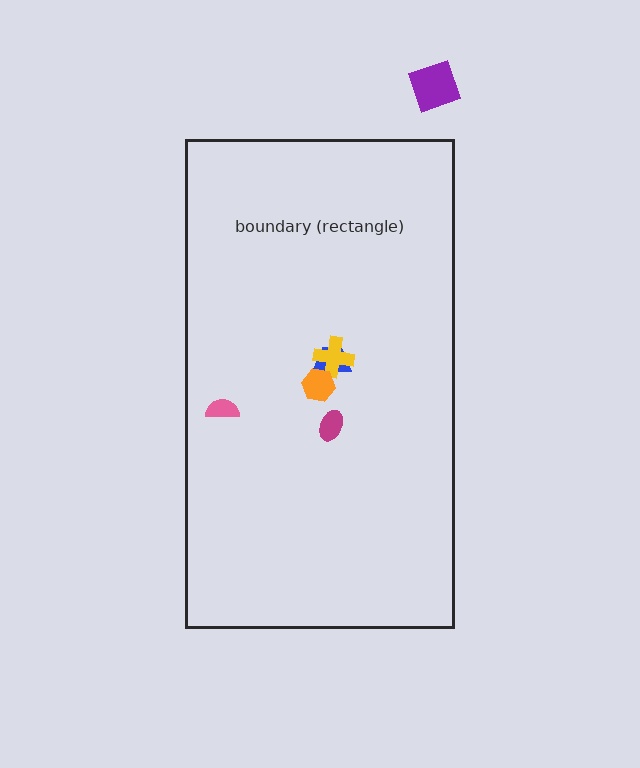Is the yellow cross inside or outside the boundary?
Inside.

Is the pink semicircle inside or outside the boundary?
Inside.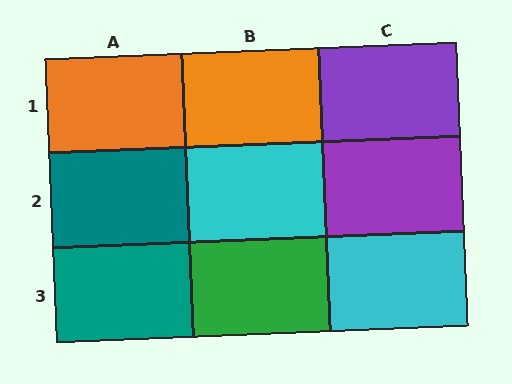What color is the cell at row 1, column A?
Orange.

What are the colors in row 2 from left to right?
Teal, cyan, purple.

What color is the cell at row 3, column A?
Teal.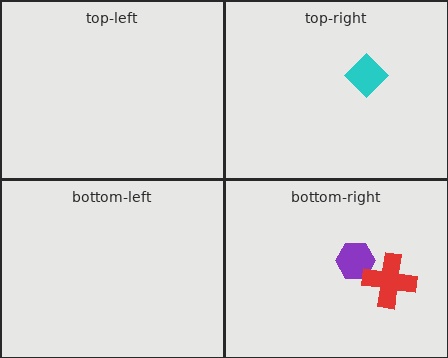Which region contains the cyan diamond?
The top-right region.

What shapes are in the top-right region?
The cyan diamond.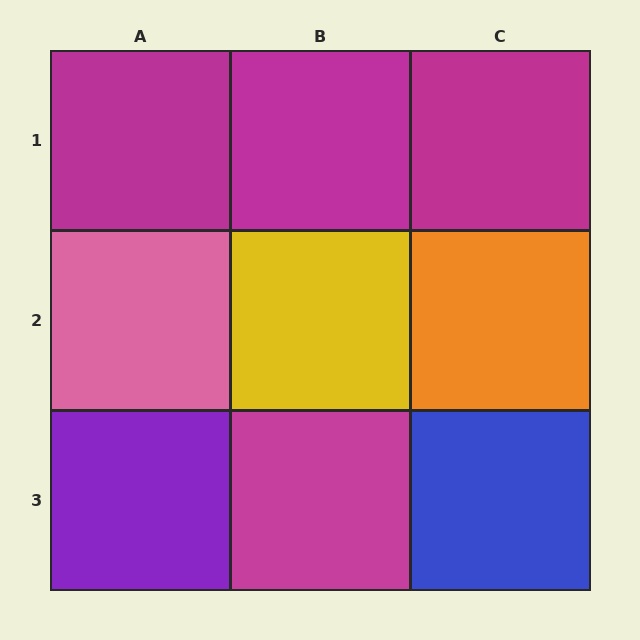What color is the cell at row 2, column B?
Yellow.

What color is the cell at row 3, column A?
Purple.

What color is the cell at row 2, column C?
Orange.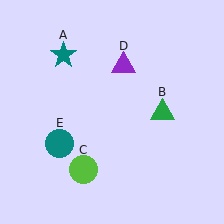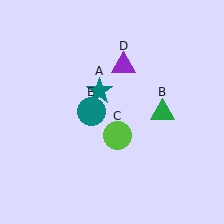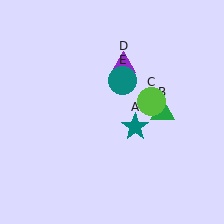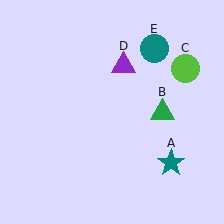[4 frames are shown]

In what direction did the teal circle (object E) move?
The teal circle (object E) moved up and to the right.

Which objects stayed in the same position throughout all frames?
Green triangle (object B) and purple triangle (object D) remained stationary.